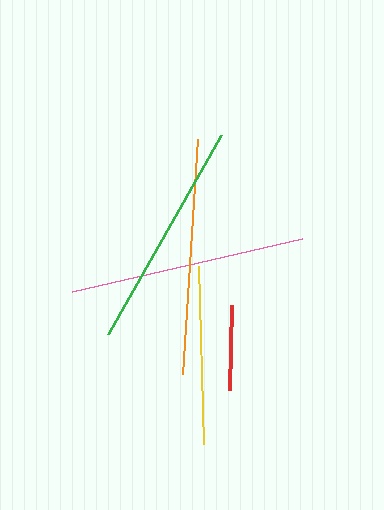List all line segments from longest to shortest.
From longest to shortest: pink, orange, green, yellow, red.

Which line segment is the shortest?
The red line is the shortest at approximately 85 pixels.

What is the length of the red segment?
The red segment is approximately 85 pixels long.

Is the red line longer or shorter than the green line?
The green line is longer than the red line.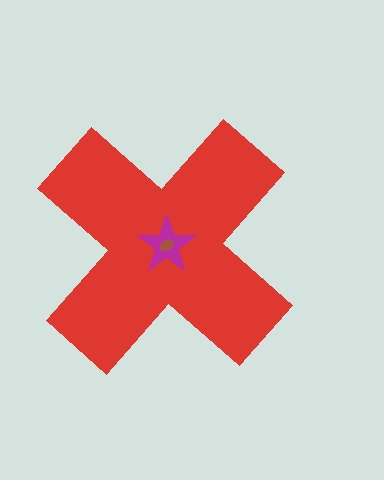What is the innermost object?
The brown ellipse.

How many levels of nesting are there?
3.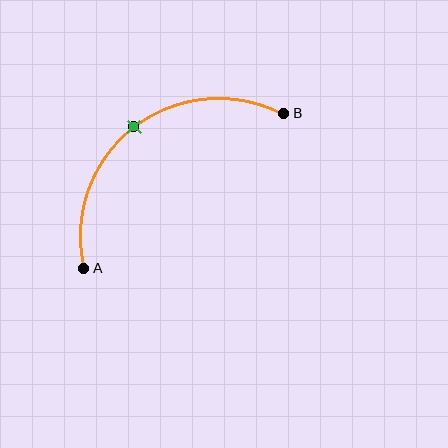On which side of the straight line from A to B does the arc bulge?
The arc bulges above and to the left of the straight line connecting A and B.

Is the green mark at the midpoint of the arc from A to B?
Yes. The green mark lies on the arc at equal arc-length from both A and B — it is the arc midpoint.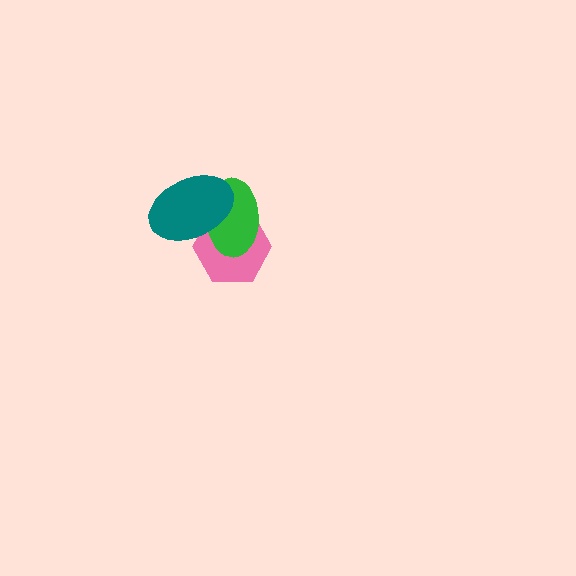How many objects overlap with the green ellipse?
2 objects overlap with the green ellipse.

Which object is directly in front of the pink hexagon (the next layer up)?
The green ellipse is directly in front of the pink hexagon.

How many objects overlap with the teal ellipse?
2 objects overlap with the teal ellipse.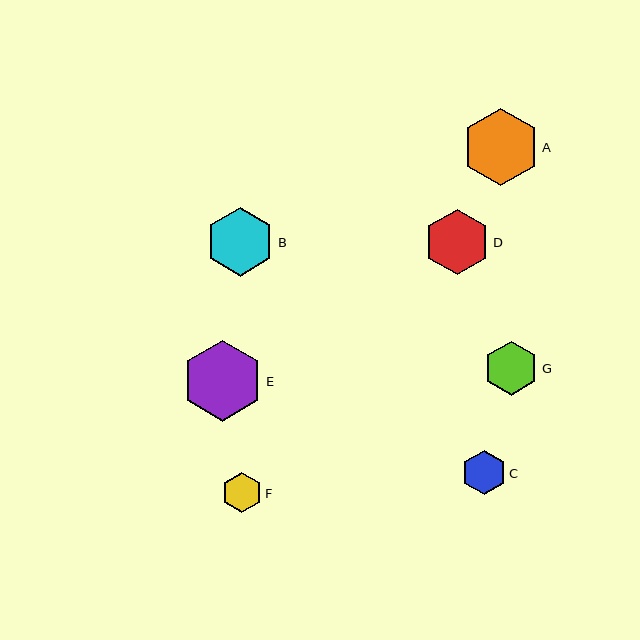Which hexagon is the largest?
Hexagon E is the largest with a size of approximately 81 pixels.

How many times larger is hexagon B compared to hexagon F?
Hexagon B is approximately 1.7 times the size of hexagon F.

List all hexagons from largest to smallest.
From largest to smallest: E, A, B, D, G, C, F.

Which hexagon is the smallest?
Hexagon F is the smallest with a size of approximately 41 pixels.